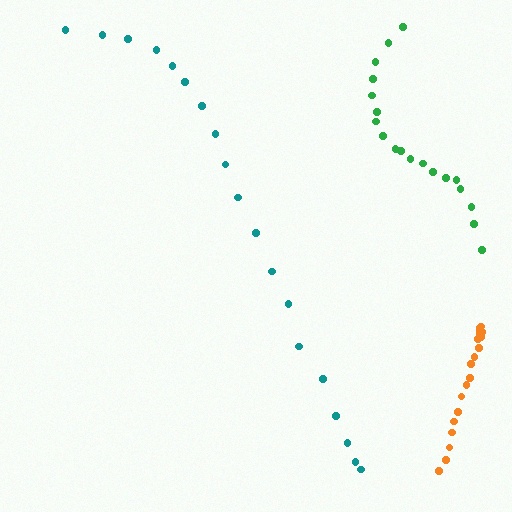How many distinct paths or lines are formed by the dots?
There are 3 distinct paths.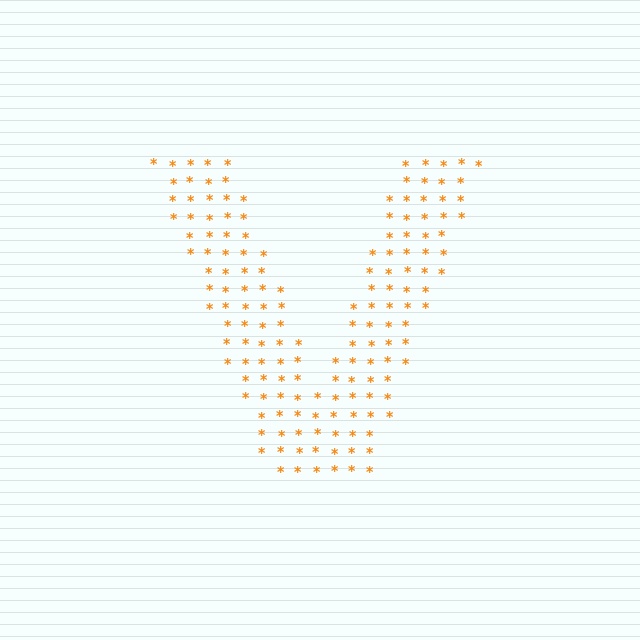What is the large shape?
The large shape is the letter V.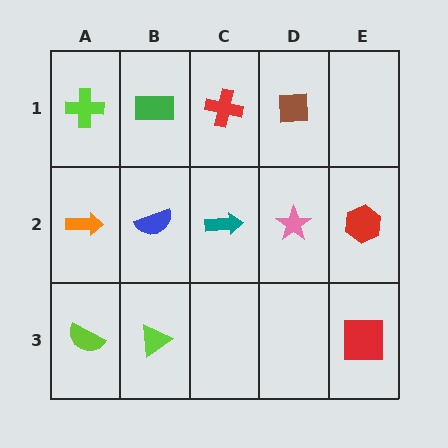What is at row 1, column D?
A brown square.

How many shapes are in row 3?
3 shapes.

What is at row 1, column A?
A lime cross.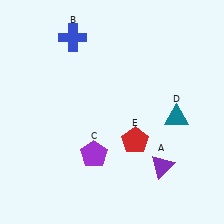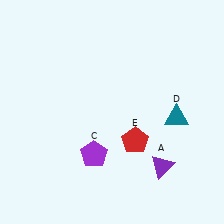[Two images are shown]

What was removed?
The blue cross (B) was removed in Image 2.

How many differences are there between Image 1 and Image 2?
There is 1 difference between the two images.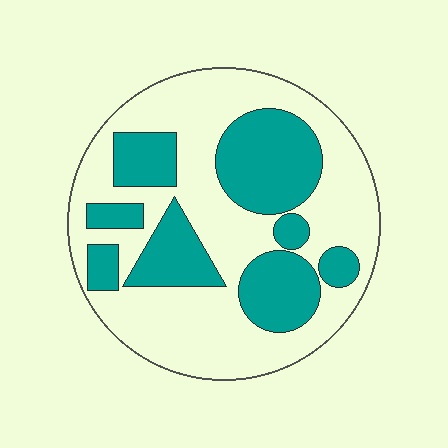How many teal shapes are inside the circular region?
8.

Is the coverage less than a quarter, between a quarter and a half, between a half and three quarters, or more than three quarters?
Between a quarter and a half.